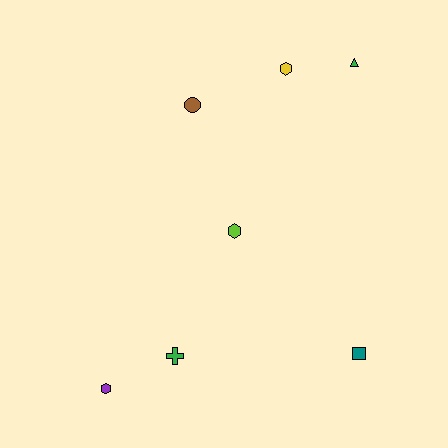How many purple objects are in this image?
There is 1 purple object.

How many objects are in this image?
There are 7 objects.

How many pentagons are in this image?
There are no pentagons.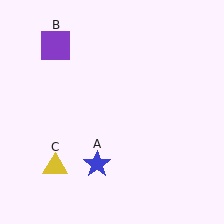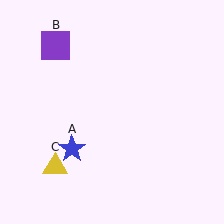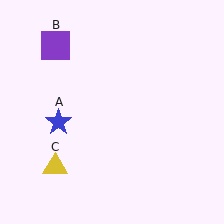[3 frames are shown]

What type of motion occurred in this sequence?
The blue star (object A) rotated clockwise around the center of the scene.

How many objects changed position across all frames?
1 object changed position: blue star (object A).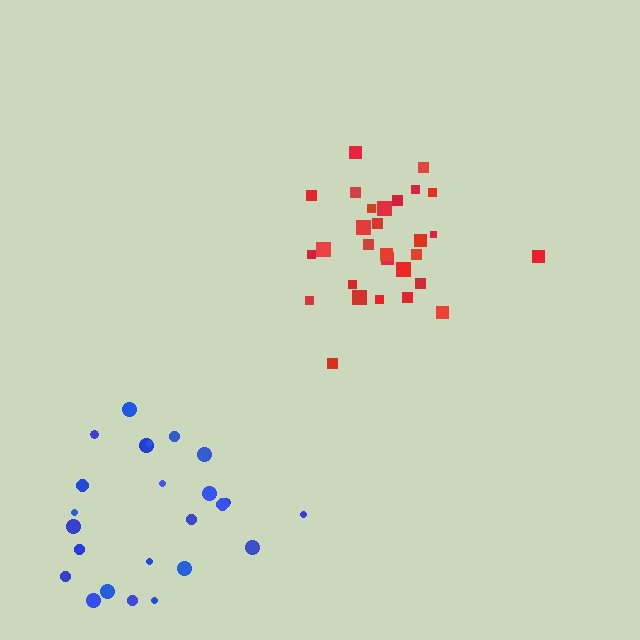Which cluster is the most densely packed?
Red.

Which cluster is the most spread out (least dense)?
Blue.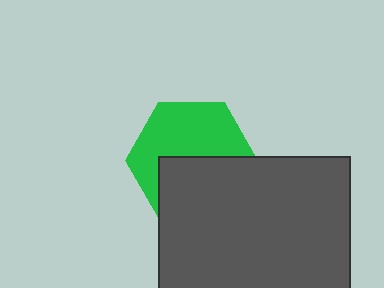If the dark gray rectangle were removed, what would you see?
You would see the complete green hexagon.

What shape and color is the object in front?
The object in front is a dark gray rectangle.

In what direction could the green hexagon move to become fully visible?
The green hexagon could move up. That would shift it out from behind the dark gray rectangle entirely.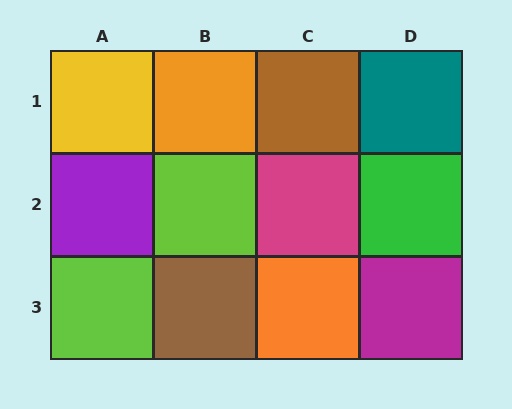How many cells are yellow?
1 cell is yellow.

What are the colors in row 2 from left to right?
Purple, lime, magenta, green.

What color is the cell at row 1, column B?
Orange.